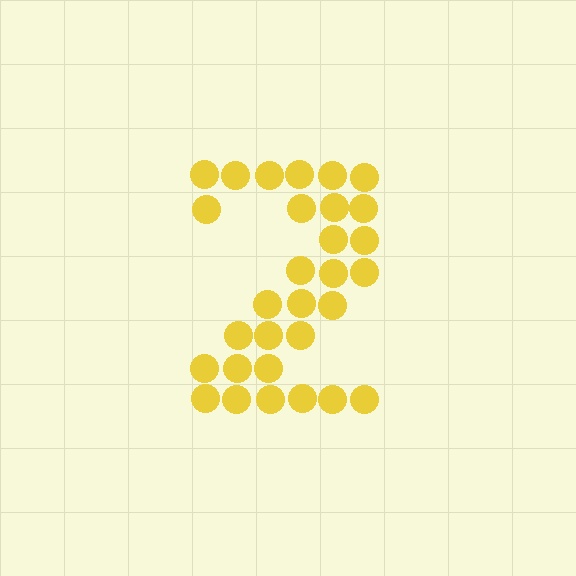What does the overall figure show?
The overall figure shows the digit 2.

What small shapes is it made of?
It is made of small circles.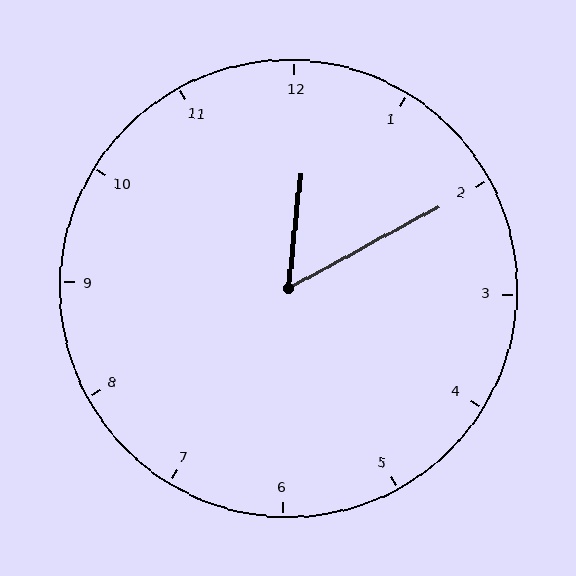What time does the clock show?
12:10.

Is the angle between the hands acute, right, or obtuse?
It is acute.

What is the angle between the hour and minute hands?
Approximately 55 degrees.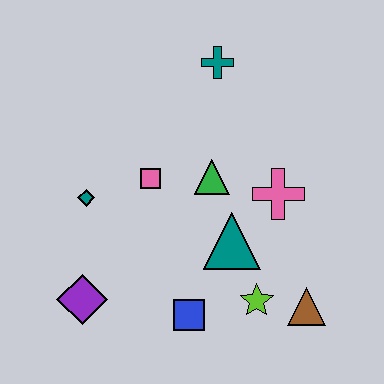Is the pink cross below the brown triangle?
No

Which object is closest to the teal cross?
The green triangle is closest to the teal cross.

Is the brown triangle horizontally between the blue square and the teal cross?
No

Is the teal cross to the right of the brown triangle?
No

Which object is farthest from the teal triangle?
The teal cross is farthest from the teal triangle.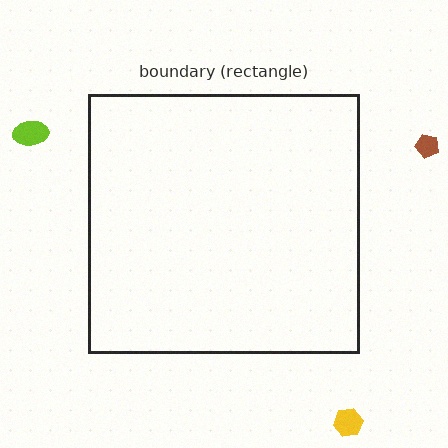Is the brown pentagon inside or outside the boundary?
Outside.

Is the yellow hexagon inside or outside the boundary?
Outside.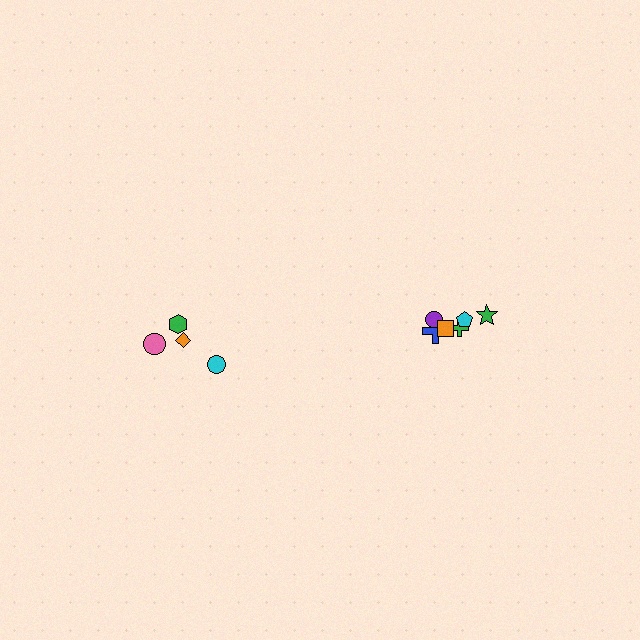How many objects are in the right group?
There are 6 objects.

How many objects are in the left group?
There are 4 objects.